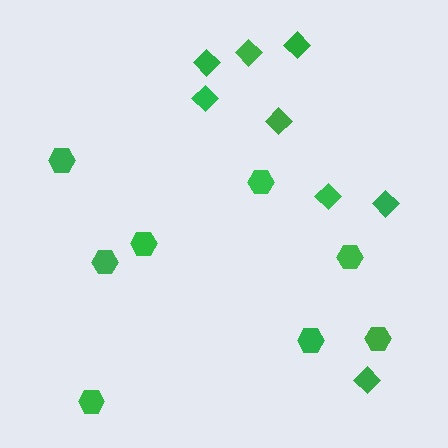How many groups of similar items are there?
There are 2 groups: one group of hexagons (8) and one group of diamonds (8).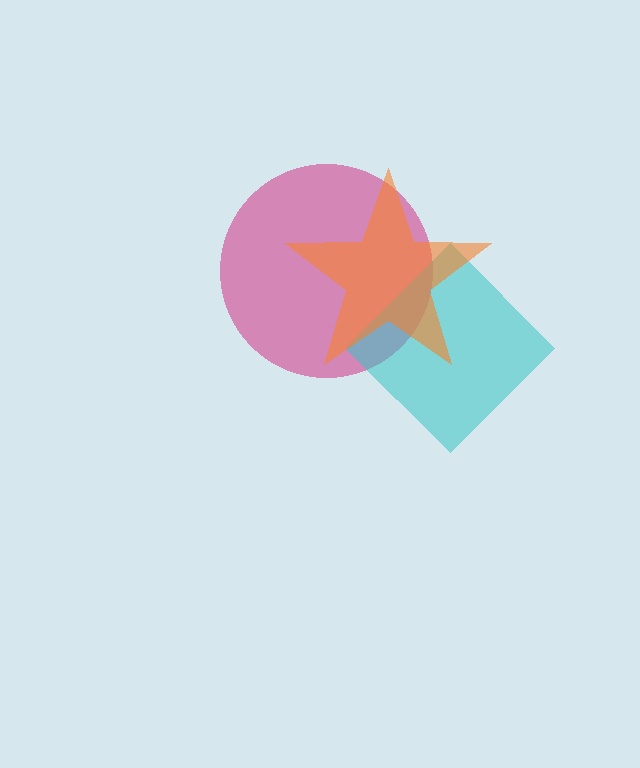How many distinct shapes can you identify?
There are 3 distinct shapes: a magenta circle, a cyan diamond, an orange star.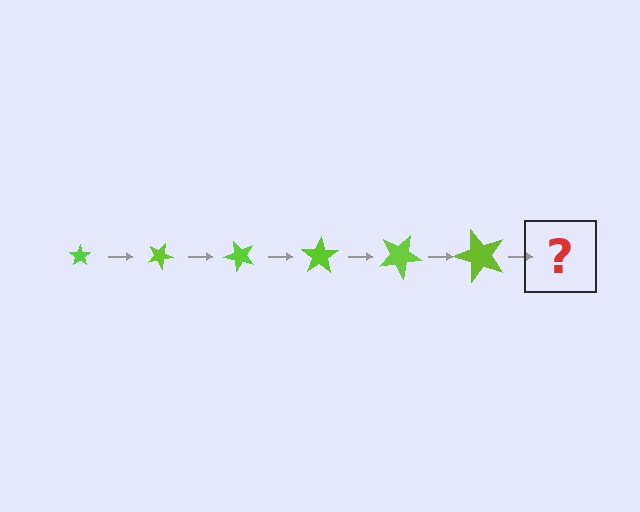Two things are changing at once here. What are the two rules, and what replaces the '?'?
The two rules are that the star grows larger each step and it rotates 25 degrees each step. The '?' should be a star, larger than the previous one and rotated 150 degrees from the start.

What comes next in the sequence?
The next element should be a star, larger than the previous one and rotated 150 degrees from the start.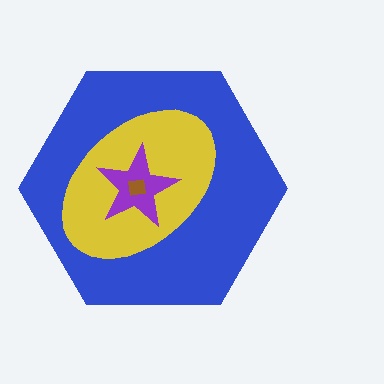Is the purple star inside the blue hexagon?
Yes.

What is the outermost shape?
The blue hexagon.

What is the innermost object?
The brown square.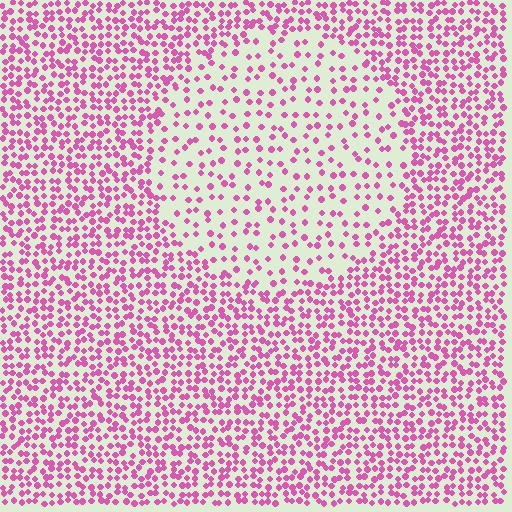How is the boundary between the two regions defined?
The boundary is defined by a change in element density (approximately 2.2x ratio). All elements are the same color, size, and shape.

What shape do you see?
I see a circle.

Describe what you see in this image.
The image contains small pink elements arranged at two different densities. A circle-shaped region is visible where the elements are less densely packed than the surrounding area.